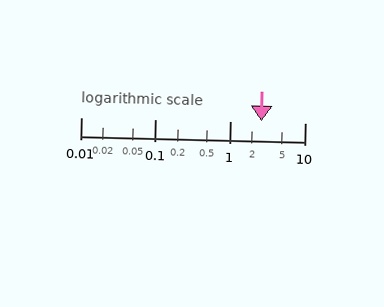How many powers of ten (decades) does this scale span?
The scale spans 3 decades, from 0.01 to 10.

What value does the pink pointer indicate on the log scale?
The pointer indicates approximately 2.6.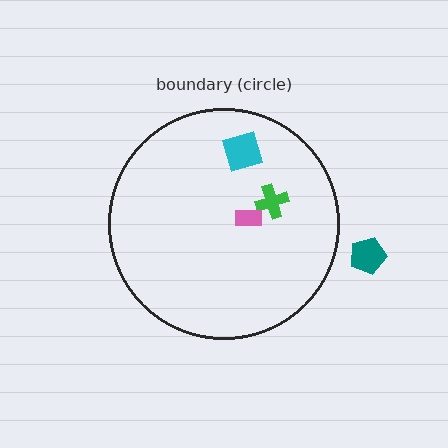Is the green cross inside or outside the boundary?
Inside.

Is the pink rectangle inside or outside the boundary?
Inside.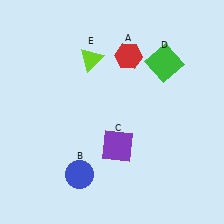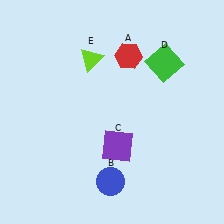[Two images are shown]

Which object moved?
The blue circle (B) moved right.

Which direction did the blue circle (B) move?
The blue circle (B) moved right.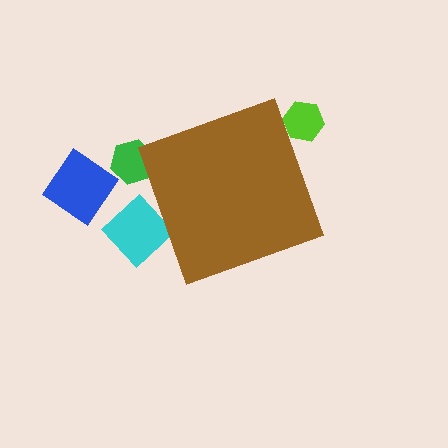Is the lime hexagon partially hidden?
Yes, the lime hexagon is partially hidden behind the brown diamond.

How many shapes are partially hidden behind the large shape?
3 shapes are partially hidden.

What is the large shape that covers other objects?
A brown diamond.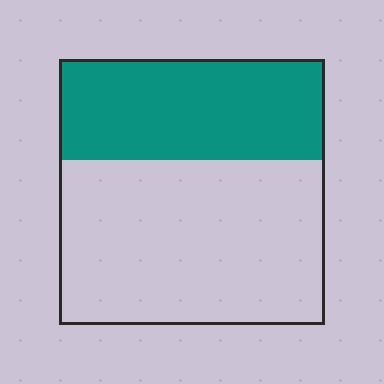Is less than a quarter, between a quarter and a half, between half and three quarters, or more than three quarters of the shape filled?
Between a quarter and a half.